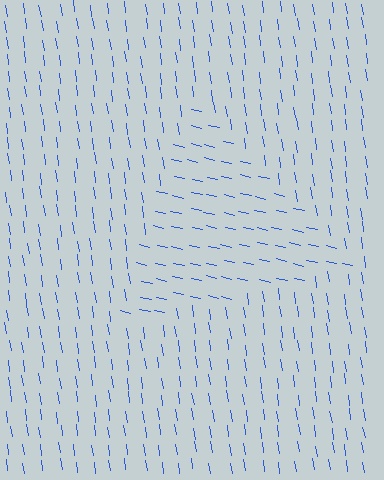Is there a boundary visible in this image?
Yes, there is a texture boundary formed by a change in line orientation.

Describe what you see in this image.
The image is filled with small blue line segments. A triangle region in the image has lines oriented differently from the surrounding lines, creating a visible texture boundary.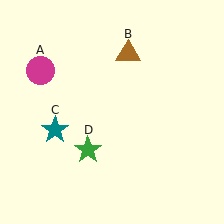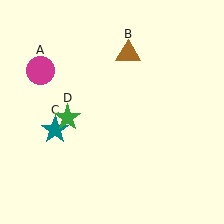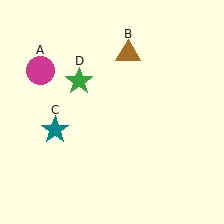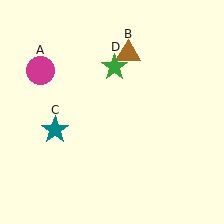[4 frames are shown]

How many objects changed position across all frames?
1 object changed position: green star (object D).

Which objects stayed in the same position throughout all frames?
Magenta circle (object A) and brown triangle (object B) and teal star (object C) remained stationary.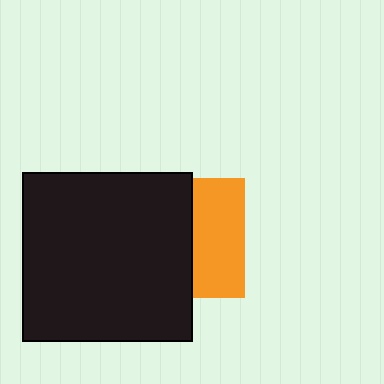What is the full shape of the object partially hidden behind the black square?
The partially hidden object is an orange square.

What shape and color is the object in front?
The object in front is a black square.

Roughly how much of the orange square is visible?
A small part of it is visible (roughly 43%).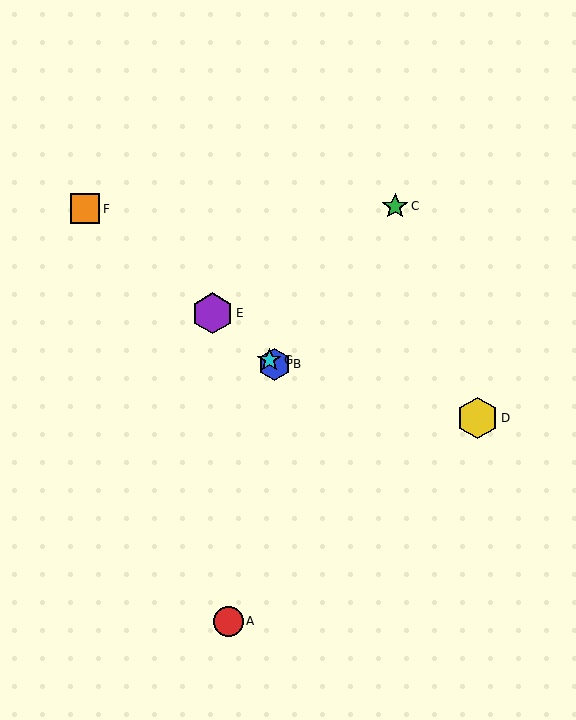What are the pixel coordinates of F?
Object F is at (85, 209).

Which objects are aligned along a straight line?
Objects B, E, F, G are aligned along a straight line.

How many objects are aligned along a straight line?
4 objects (B, E, F, G) are aligned along a straight line.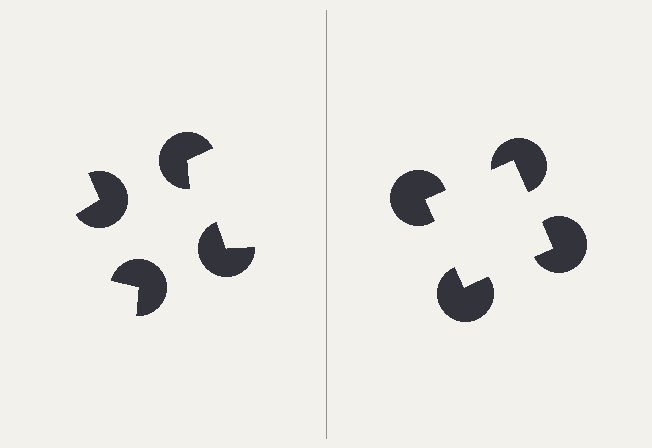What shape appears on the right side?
An illusory square.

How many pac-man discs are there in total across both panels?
8 — 4 on each side.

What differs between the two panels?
The pac-man discs are positioned identically on both sides; only the wedge orientations differ. On the right they align to a square; on the left they are misaligned.